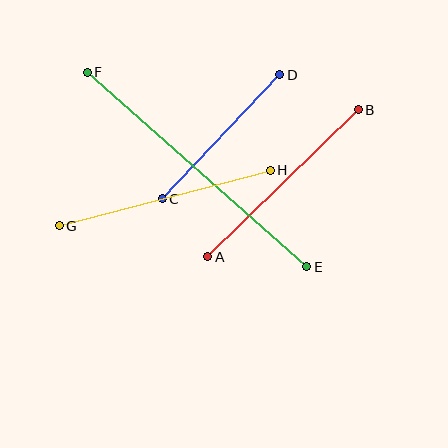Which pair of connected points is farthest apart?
Points E and F are farthest apart.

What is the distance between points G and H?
The distance is approximately 218 pixels.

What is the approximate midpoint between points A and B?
The midpoint is at approximately (283, 183) pixels.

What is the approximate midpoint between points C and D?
The midpoint is at approximately (221, 137) pixels.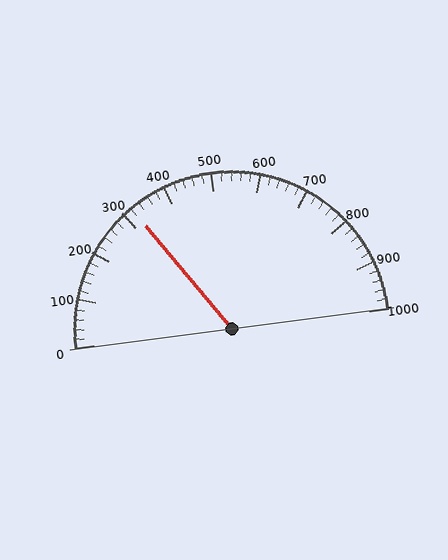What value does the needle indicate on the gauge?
The needle indicates approximately 320.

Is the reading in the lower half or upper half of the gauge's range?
The reading is in the lower half of the range (0 to 1000).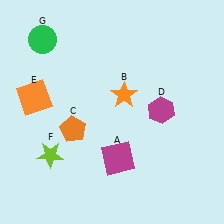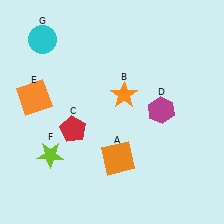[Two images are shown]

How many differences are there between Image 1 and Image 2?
There are 3 differences between the two images.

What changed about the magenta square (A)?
In Image 1, A is magenta. In Image 2, it changed to orange.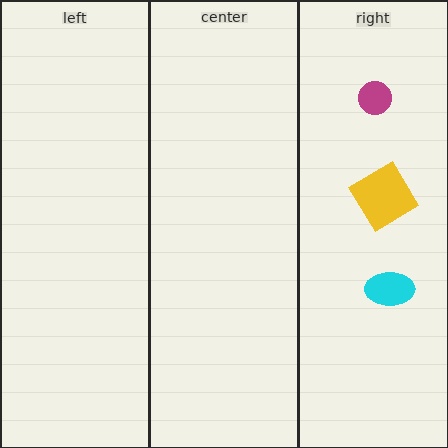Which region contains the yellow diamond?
The right region.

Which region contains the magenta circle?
The right region.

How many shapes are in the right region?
3.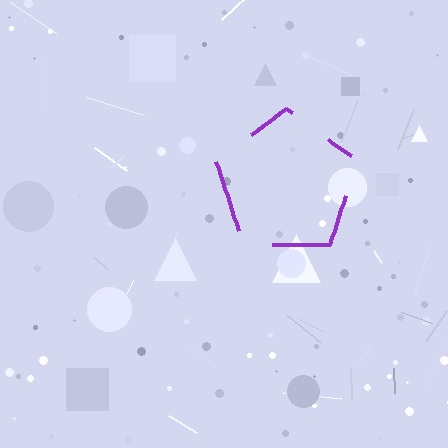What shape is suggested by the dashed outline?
The dashed outline suggests a pentagon.